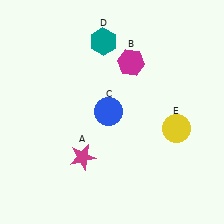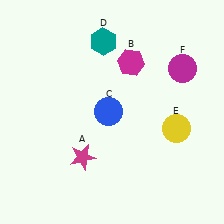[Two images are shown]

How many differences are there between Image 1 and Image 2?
There is 1 difference between the two images.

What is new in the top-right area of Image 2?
A magenta circle (F) was added in the top-right area of Image 2.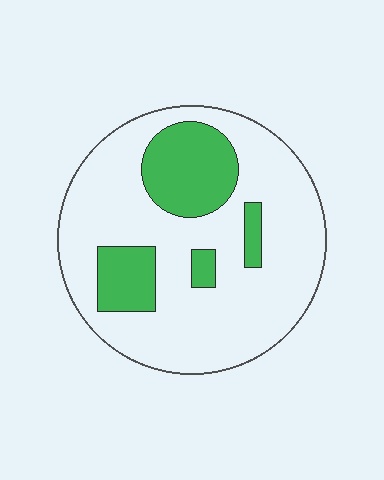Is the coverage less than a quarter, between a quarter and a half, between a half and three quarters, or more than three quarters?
Less than a quarter.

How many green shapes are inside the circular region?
4.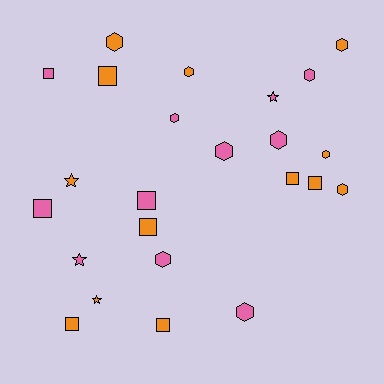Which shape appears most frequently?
Hexagon, with 11 objects.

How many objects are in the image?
There are 24 objects.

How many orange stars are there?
There are 2 orange stars.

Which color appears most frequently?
Orange, with 13 objects.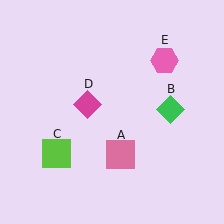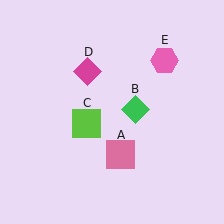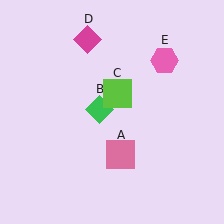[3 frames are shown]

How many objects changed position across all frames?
3 objects changed position: green diamond (object B), lime square (object C), magenta diamond (object D).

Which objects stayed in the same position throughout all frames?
Pink square (object A) and pink hexagon (object E) remained stationary.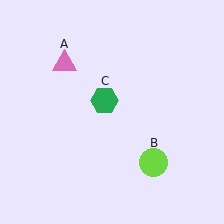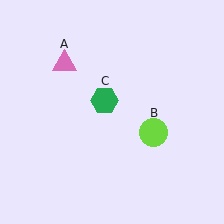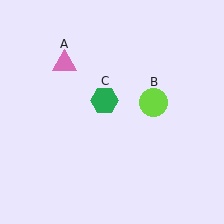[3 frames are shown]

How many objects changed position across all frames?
1 object changed position: lime circle (object B).